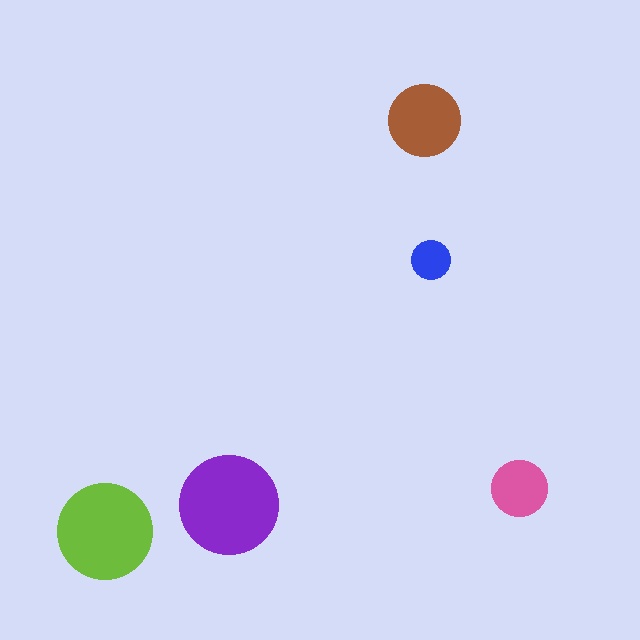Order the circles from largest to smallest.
the purple one, the lime one, the brown one, the pink one, the blue one.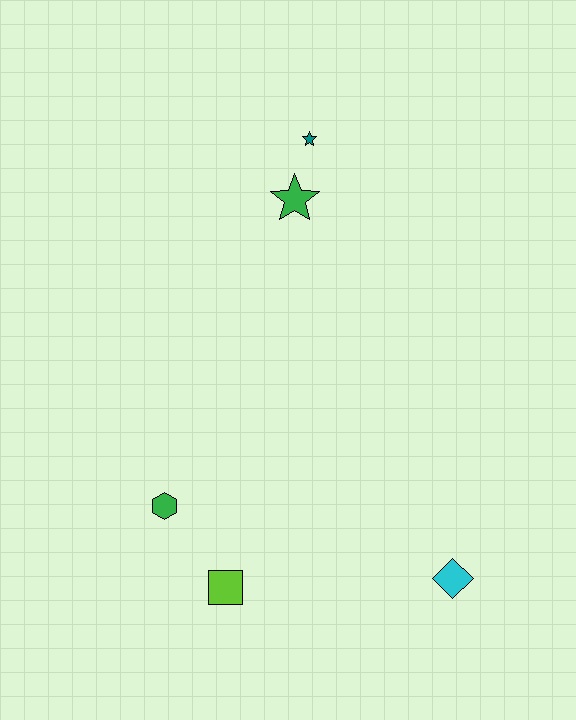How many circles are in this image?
There are no circles.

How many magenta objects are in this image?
There are no magenta objects.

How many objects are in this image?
There are 5 objects.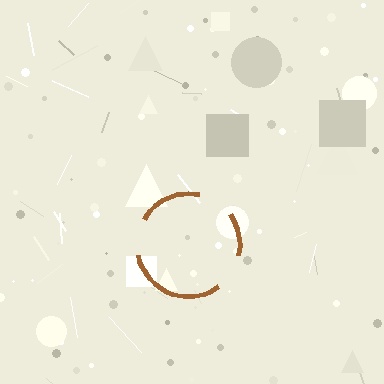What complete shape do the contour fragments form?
The contour fragments form a circle.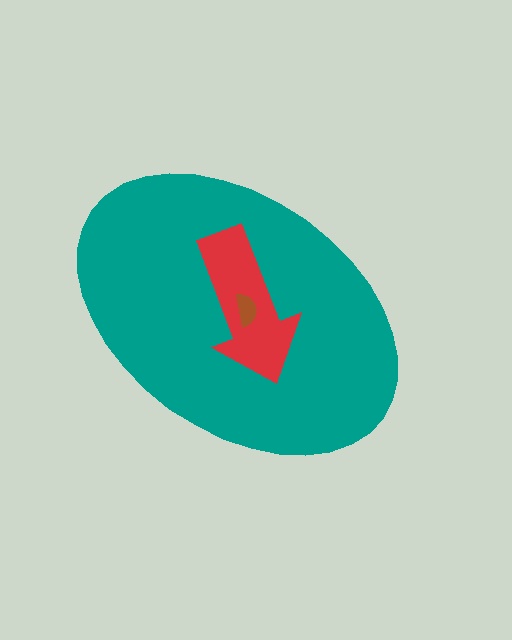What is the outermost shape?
The teal ellipse.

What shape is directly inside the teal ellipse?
The red arrow.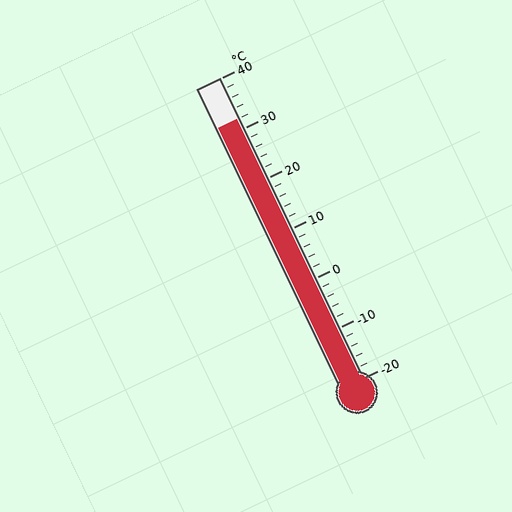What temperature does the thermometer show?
The thermometer shows approximately 32°C.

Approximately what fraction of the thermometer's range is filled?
The thermometer is filled to approximately 85% of its range.